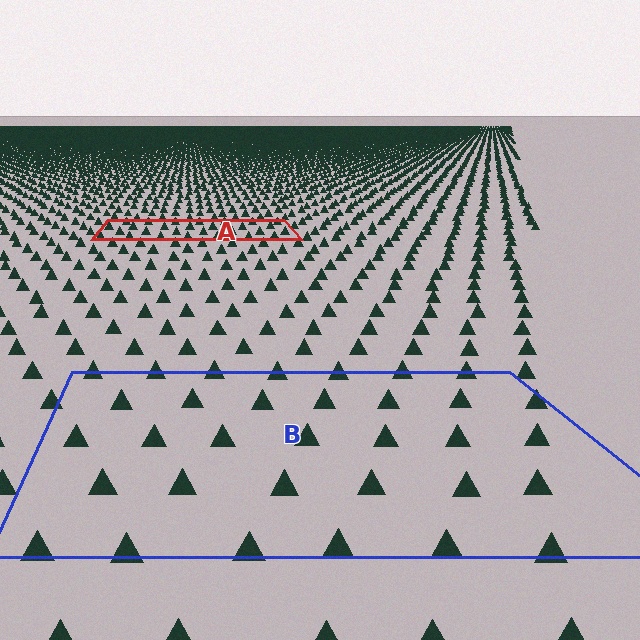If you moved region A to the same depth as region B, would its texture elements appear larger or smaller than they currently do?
They would appear larger. At a closer depth, the same texture elements are projected at a bigger on-screen size.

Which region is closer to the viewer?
Region B is closer. The texture elements there are larger and more spread out.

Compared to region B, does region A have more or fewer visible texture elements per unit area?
Region A has more texture elements per unit area — they are packed more densely because it is farther away.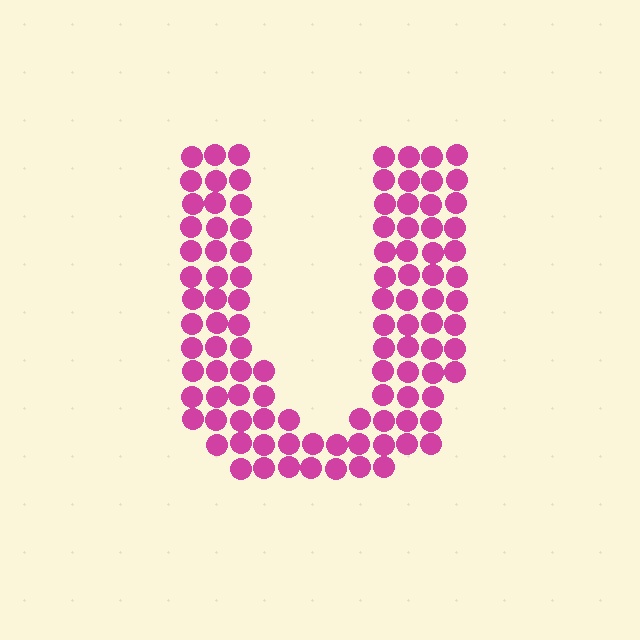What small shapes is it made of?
It is made of small circles.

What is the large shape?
The large shape is the letter U.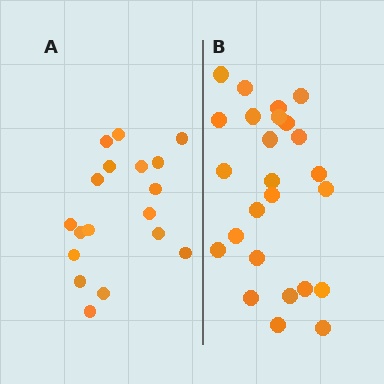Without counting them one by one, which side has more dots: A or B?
Region B (the right region) has more dots.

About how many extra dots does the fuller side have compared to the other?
Region B has roughly 8 or so more dots than region A.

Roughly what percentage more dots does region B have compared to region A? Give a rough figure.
About 40% more.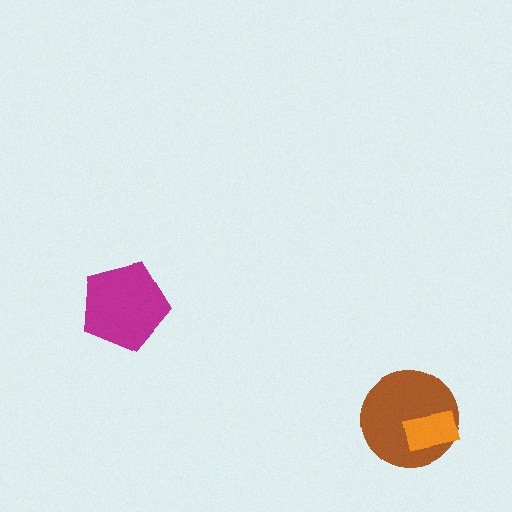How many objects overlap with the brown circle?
1 object overlaps with the brown circle.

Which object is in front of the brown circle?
The orange rectangle is in front of the brown circle.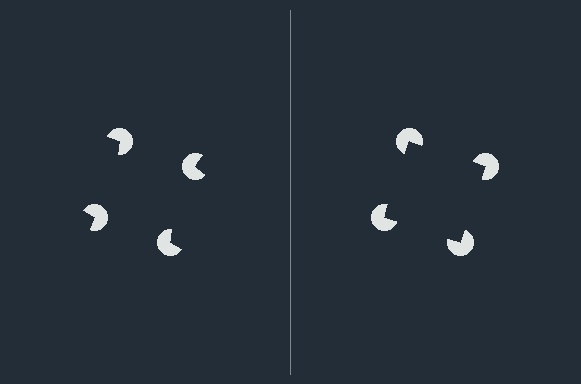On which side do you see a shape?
An illusory square appears on the right side. On the left side the wedge cuts are rotated, so no coherent shape forms.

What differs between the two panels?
The pac-man discs are positioned identically on both sides; only the wedge orientations differ. On the right they align to a square; on the left they are misaligned.